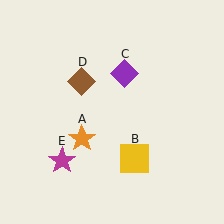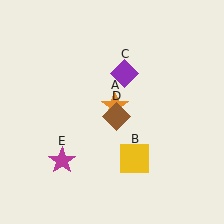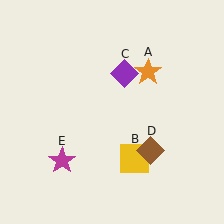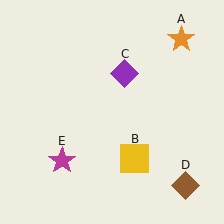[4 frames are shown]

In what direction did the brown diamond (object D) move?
The brown diamond (object D) moved down and to the right.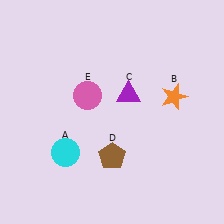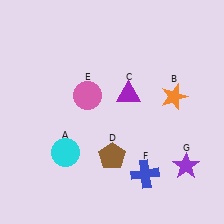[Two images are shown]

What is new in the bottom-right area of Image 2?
A purple star (G) was added in the bottom-right area of Image 2.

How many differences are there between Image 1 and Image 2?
There are 2 differences between the two images.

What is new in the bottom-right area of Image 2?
A blue cross (F) was added in the bottom-right area of Image 2.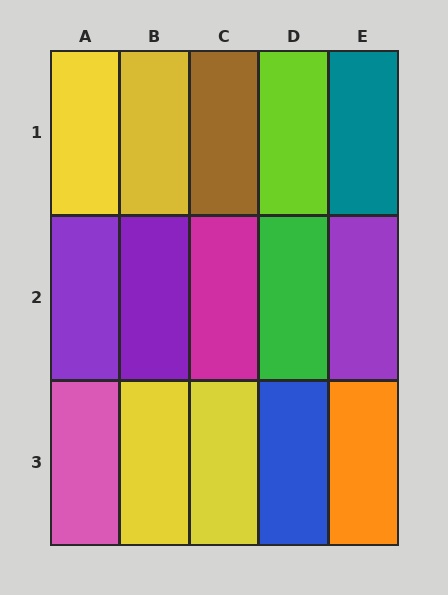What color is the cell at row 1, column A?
Yellow.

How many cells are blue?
1 cell is blue.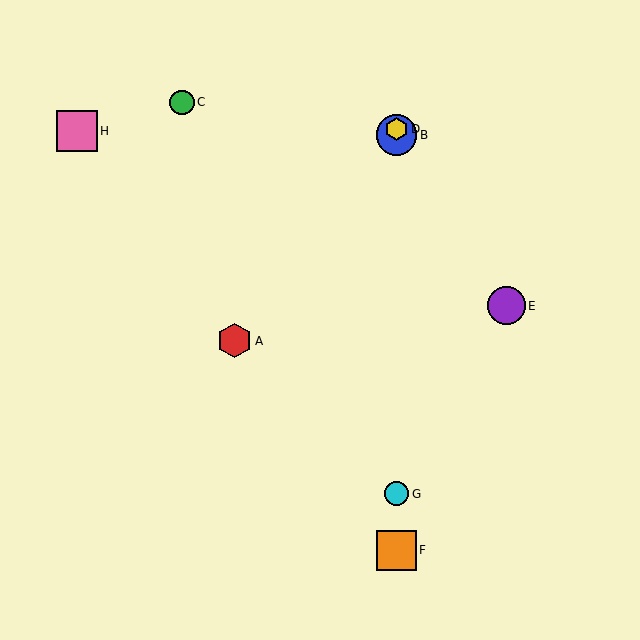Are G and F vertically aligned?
Yes, both are at x≈397.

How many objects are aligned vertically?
4 objects (B, D, F, G) are aligned vertically.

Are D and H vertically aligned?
No, D is at x≈397 and H is at x≈77.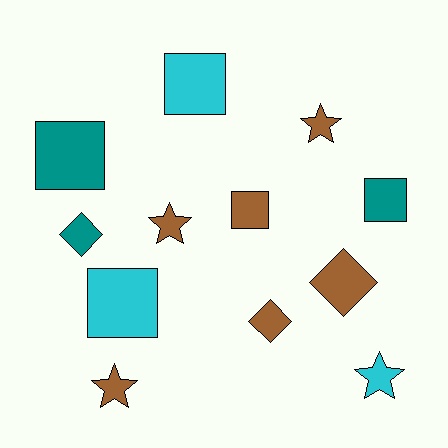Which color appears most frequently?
Brown, with 6 objects.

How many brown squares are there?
There is 1 brown square.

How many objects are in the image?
There are 12 objects.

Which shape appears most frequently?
Square, with 5 objects.